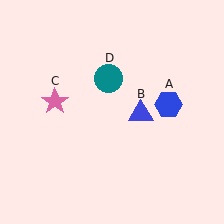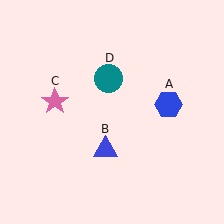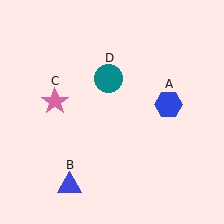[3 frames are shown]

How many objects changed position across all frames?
1 object changed position: blue triangle (object B).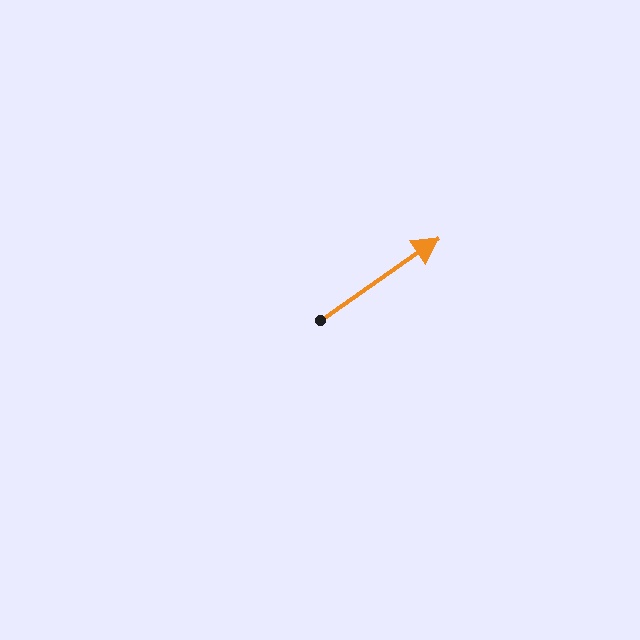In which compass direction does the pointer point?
Northeast.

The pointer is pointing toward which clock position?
Roughly 2 o'clock.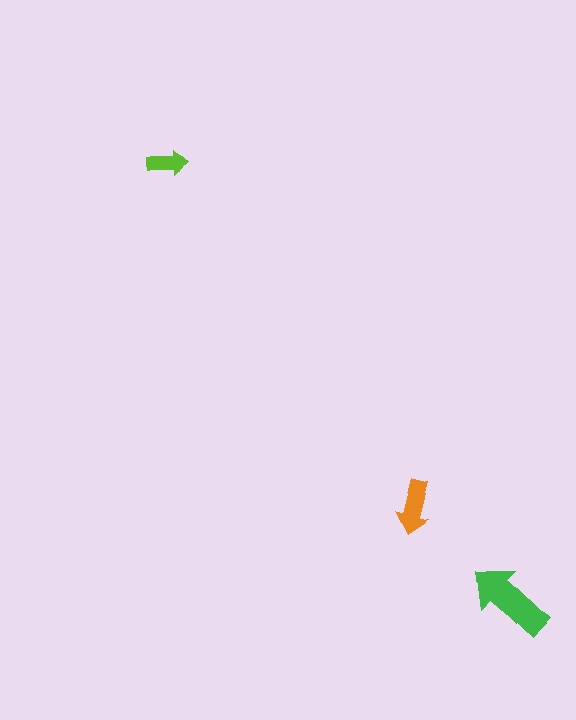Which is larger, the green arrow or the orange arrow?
The green one.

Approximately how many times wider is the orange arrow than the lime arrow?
About 1.5 times wider.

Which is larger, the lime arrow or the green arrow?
The green one.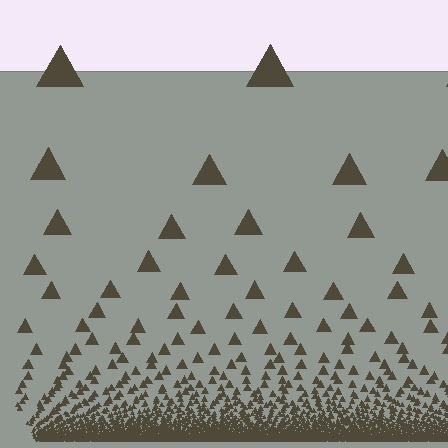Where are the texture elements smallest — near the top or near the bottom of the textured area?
Near the bottom.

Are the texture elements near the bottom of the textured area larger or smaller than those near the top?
Smaller. The gradient is inverted — elements near the bottom are smaller and denser.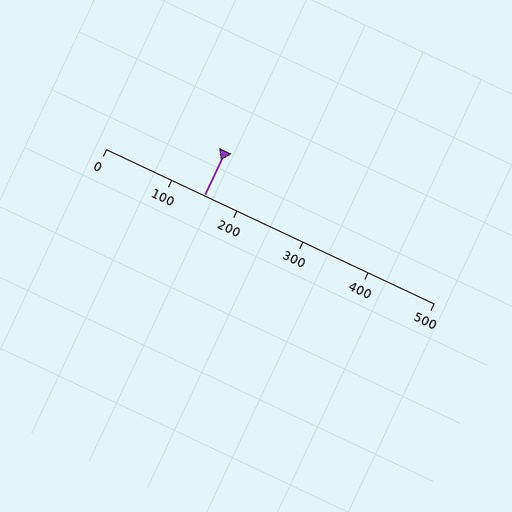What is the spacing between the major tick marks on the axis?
The major ticks are spaced 100 apart.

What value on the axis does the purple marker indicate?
The marker indicates approximately 150.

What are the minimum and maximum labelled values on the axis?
The axis runs from 0 to 500.